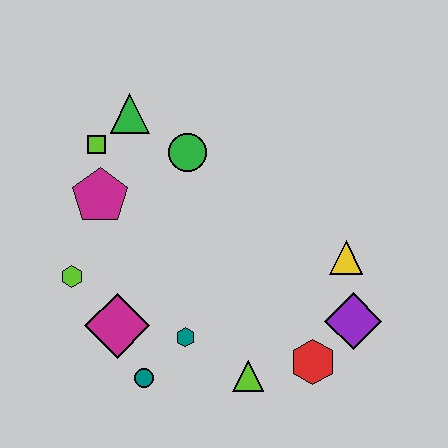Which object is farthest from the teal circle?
The green triangle is farthest from the teal circle.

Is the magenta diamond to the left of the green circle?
Yes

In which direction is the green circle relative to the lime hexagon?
The green circle is above the lime hexagon.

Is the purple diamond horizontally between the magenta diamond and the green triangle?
No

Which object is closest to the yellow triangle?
The purple diamond is closest to the yellow triangle.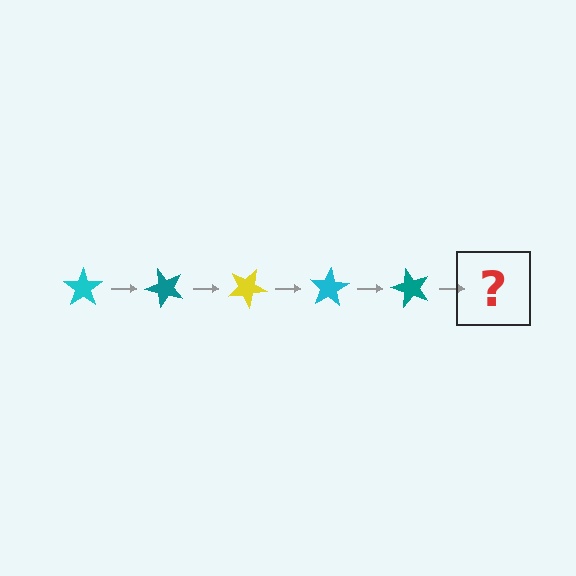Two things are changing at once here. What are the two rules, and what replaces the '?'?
The two rules are that it rotates 50 degrees each step and the color cycles through cyan, teal, and yellow. The '?' should be a yellow star, rotated 250 degrees from the start.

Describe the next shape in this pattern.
It should be a yellow star, rotated 250 degrees from the start.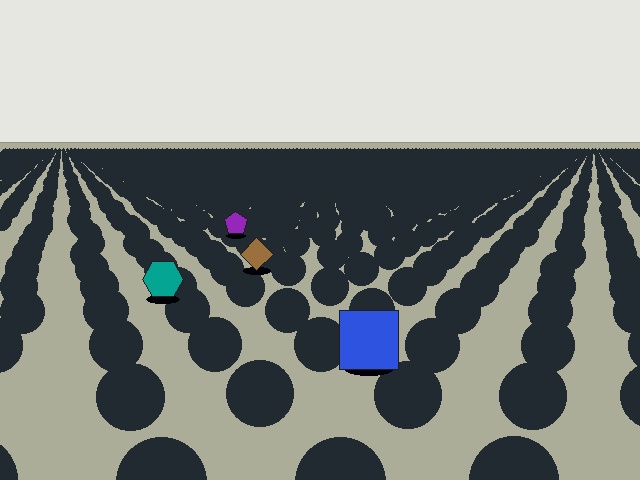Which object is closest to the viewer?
The blue square is closest. The texture marks near it are larger and more spread out.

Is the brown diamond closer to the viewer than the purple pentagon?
Yes. The brown diamond is closer — you can tell from the texture gradient: the ground texture is coarser near it.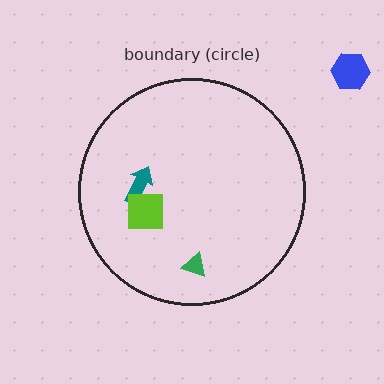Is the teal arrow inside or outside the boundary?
Inside.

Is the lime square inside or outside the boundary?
Inside.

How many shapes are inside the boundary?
3 inside, 1 outside.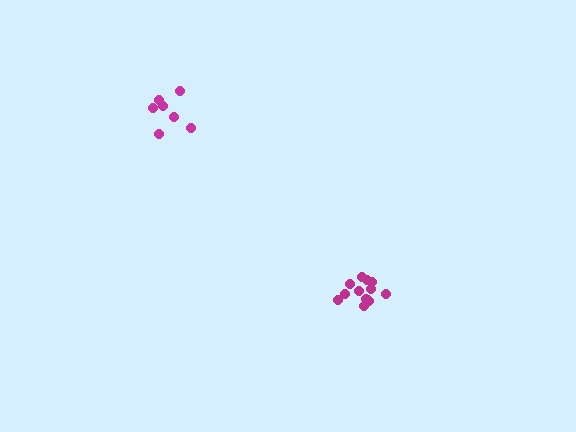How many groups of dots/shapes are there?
There are 2 groups.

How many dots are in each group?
Group 1: 7 dots, Group 2: 13 dots (20 total).